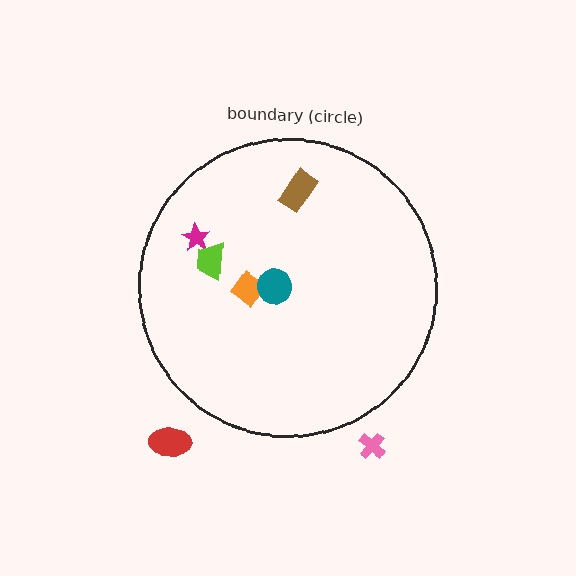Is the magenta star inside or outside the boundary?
Inside.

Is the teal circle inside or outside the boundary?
Inside.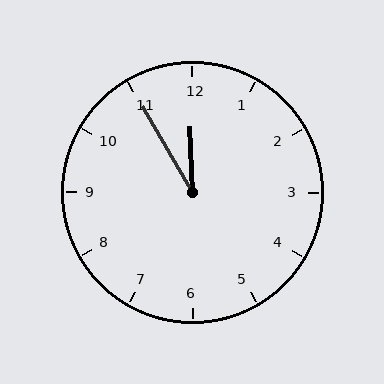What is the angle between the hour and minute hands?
Approximately 28 degrees.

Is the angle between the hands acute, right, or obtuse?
It is acute.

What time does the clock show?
11:55.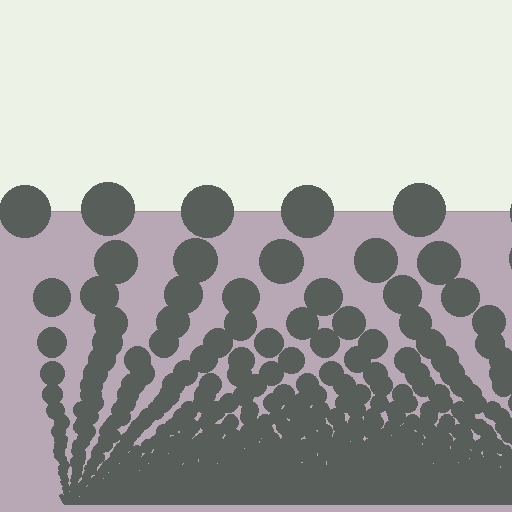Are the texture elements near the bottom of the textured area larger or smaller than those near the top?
Smaller. The gradient is inverted — elements near the bottom are smaller and denser.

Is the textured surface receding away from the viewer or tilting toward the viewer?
The surface appears to tilt toward the viewer. Texture elements get larger and sparser toward the top.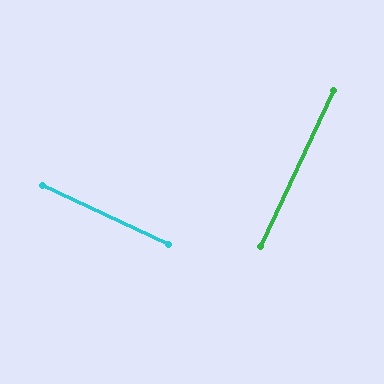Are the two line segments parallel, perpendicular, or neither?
Perpendicular — they meet at approximately 90°.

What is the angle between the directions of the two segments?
Approximately 90 degrees.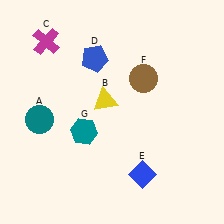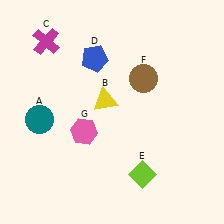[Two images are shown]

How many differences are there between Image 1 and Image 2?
There are 2 differences between the two images.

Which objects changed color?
E changed from blue to lime. G changed from teal to pink.